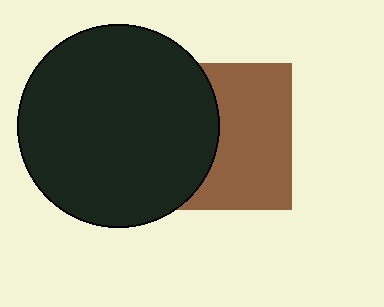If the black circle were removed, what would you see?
You would see the complete brown square.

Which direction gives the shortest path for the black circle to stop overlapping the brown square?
Moving left gives the shortest separation.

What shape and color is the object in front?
The object in front is a black circle.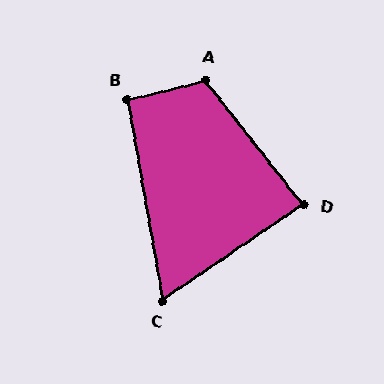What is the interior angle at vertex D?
Approximately 86 degrees (approximately right).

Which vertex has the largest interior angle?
A, at approximately 114 degrees.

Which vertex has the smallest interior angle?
C, at approximately 66 degrees.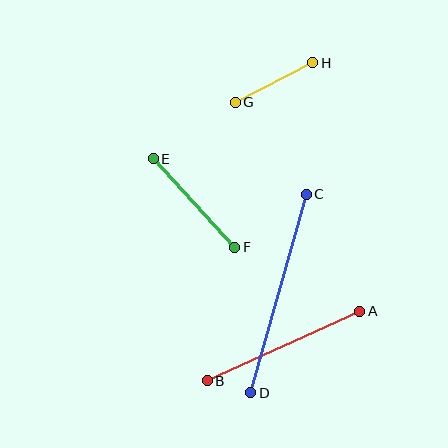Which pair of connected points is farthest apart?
Points C and D are farthest apart.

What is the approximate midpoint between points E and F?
The midpoint is at approximately (194, 203) pixels.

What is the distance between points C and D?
The distance is approximately 206 pixels.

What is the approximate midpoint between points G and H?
The midpoint is at approximately (274, 82) pixels.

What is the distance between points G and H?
The distance is approximately 87 pixels.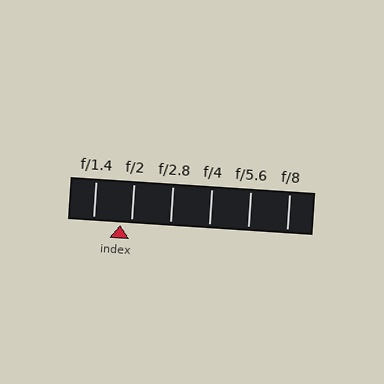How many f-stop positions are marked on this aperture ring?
There are 6 f-stop positions marked.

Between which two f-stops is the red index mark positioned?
The index mark is between f/1.4 and f/2.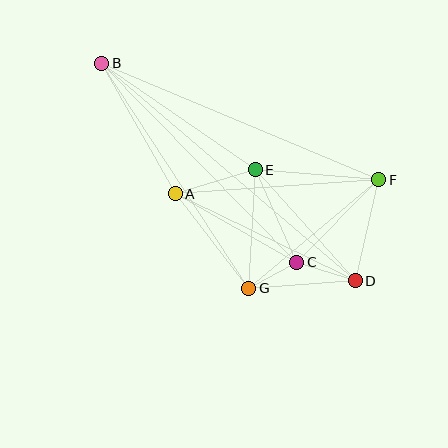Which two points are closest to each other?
Points C and G are closest to each other.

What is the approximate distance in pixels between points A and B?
The distance between A and B is approximately 150 pixels.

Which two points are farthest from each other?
Points B and D are farthest from each other.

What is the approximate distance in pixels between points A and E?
The distance between A and E is approximately 83 pixels.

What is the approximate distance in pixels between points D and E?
The distance between D and E is approximately 150 pixels.